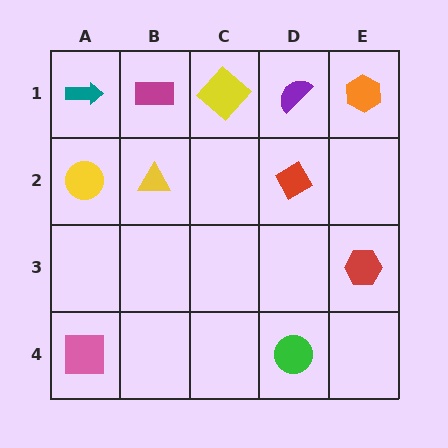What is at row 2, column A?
A yellow circle.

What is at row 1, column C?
A yellow diamond.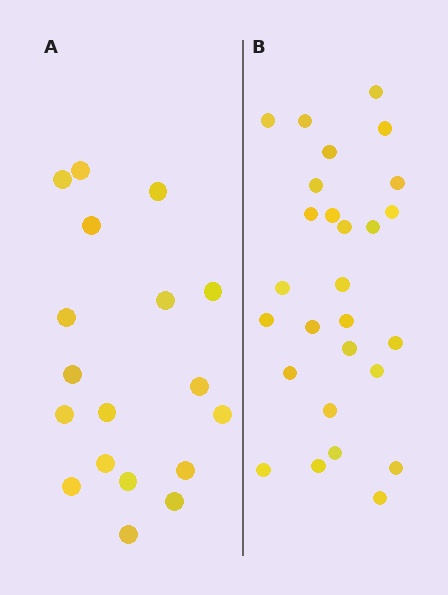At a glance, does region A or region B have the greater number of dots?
Region B (the right region) has more dots.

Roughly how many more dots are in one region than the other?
Region B has roughly 8 or so more dots than region A.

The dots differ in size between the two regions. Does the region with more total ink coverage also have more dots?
No. Region A has more total ink coverage because its dots are larger, but region B actually contains more individual dots. Total area can be misleading — the number of items is what matters here.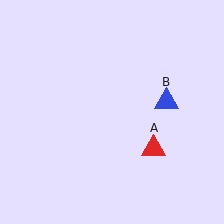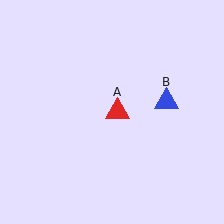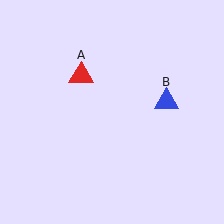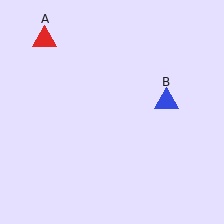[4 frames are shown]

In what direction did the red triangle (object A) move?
The red triangle (object A) moved up and to the left.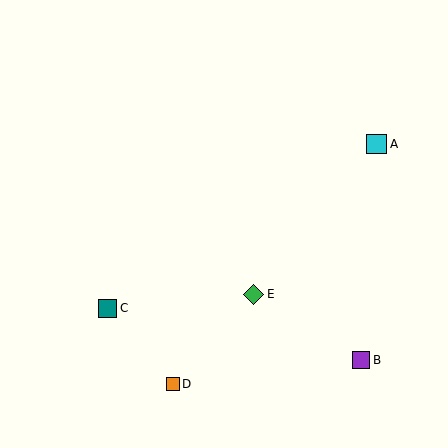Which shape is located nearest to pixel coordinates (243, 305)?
The green diamond (labeled E) at (254, 294) is nearest to that location.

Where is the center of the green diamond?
The center of the green diamond is at (254, 294).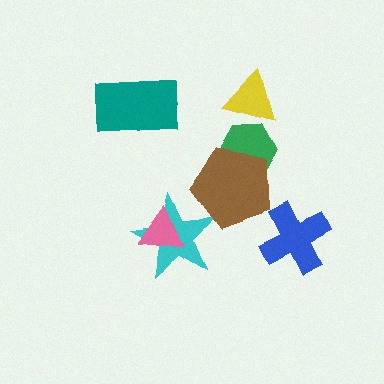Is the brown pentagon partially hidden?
No, no other shape covers it.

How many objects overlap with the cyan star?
2 objects overlap with the cyan star.